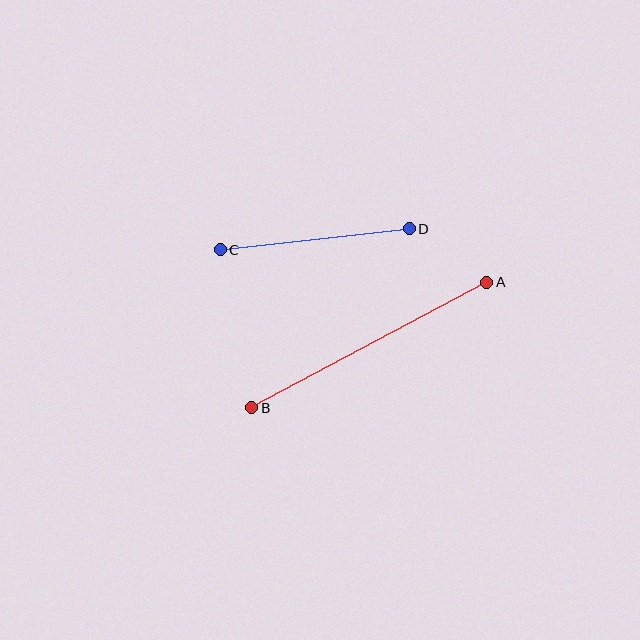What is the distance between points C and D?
The distance is approximately 190 pixels.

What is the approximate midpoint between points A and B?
The midpoint is at approximately (369, 345) pixels.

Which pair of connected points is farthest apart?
Points A and B are farthest apart.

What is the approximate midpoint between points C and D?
The midpoint is at approximately (315, 239) pixels.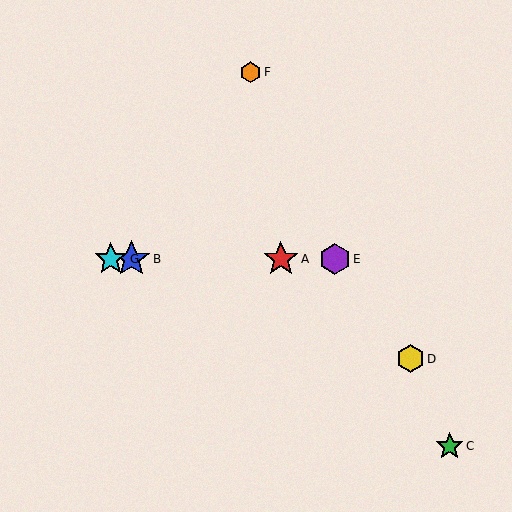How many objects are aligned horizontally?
4 objects (A, B, E, G) are aligned horizontally.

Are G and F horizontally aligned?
No, G is at y≈259 and F is at y≈72.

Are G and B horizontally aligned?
Yes, both are at y≈259.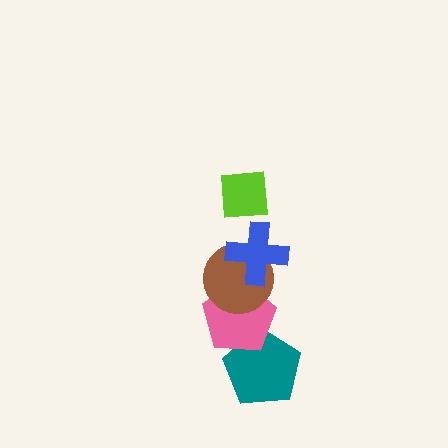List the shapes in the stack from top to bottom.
From top to bottom: the lime square, the blue cross, the brown circle, the pink pentagon, the teal pentagon.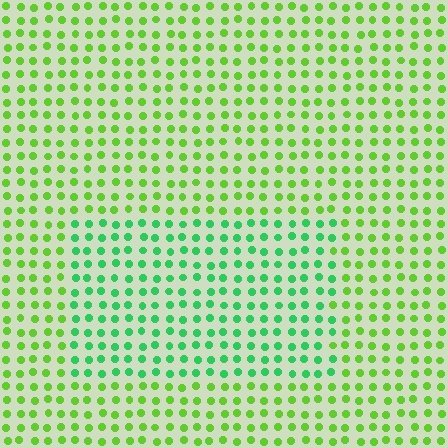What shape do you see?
I see a rectangle.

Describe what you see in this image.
The image is filled with small lime elements in a uniform arrangement. A rectangle-shaped region is visible where the elements are tinted to a slightly different hue, forming a subtle color boundary.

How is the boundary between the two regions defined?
The boundary is defined purely by a slight shift in hue (about 38 degrees). Spacing, size, and orientation are identical on both sides.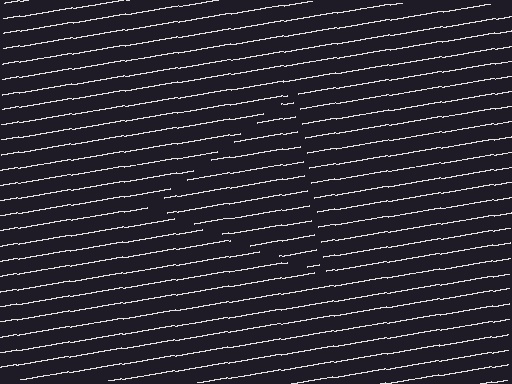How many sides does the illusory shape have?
3 sides — the line-ends trace a triangle.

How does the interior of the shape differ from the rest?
The interior of the shape contains the same grating, shifted by half a period — the contour is defined by the phase discontinuity where line-ends from the inner and outer gratings abut.